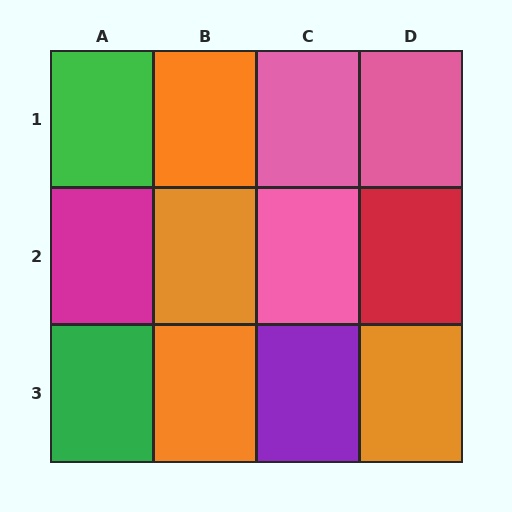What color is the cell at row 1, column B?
Orange.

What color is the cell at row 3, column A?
Green.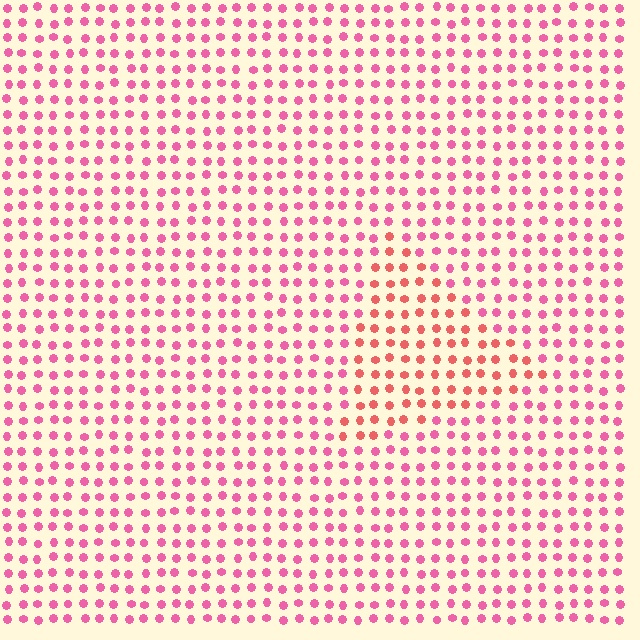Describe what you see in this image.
The image is filled with small pink elements in a uniform arrangement. A triangle-shaped region is visible where the elements are tinted to a slightly different hue, forming a subtle color boundary.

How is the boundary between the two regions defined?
The boundary is defined purely by a slight shift in hue (about 30 degrees). Spacing, size, and orientation are identical on both sides.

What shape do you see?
I see a triangle.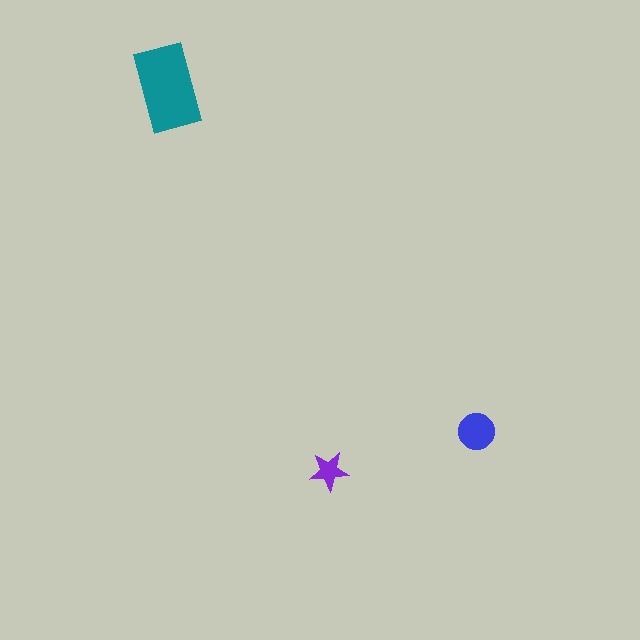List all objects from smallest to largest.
The purple star, the blue circle, the teal rectangle.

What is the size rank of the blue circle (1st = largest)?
2nd.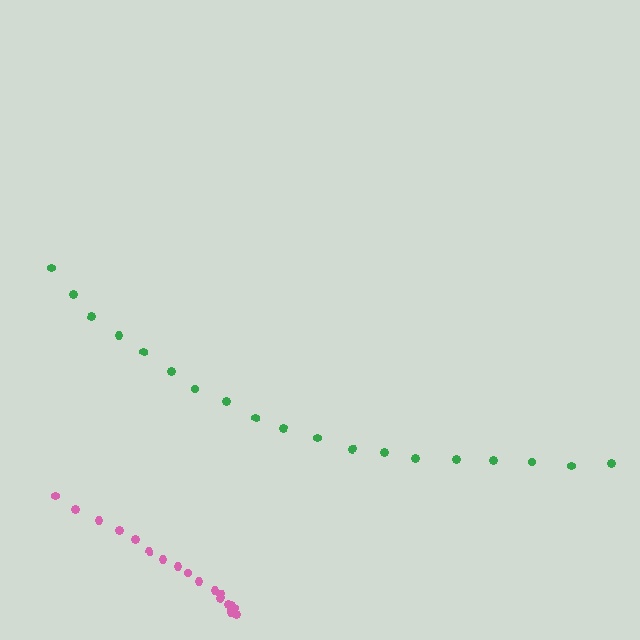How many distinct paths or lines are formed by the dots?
There are 2 distinct paths.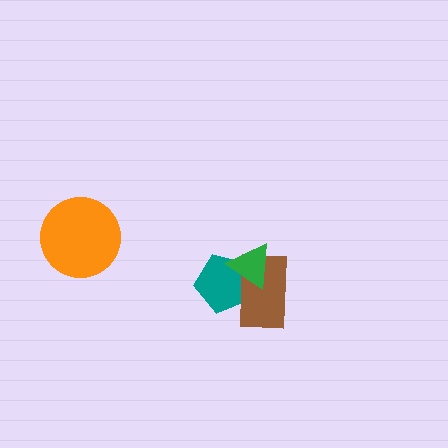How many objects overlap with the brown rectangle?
2 objects overlap with the brown rectangle.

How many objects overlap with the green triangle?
2 objects overlap with the green triangle.